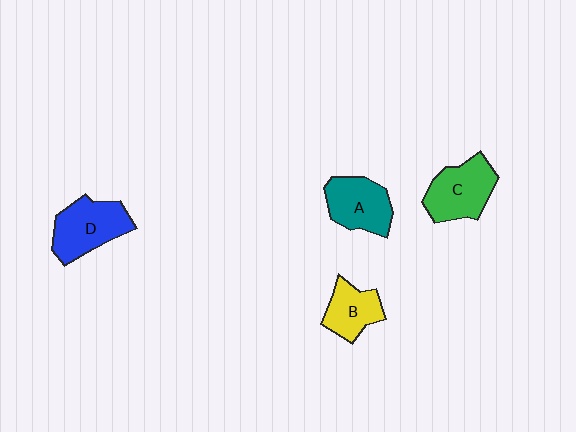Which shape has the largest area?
Shape D (blue).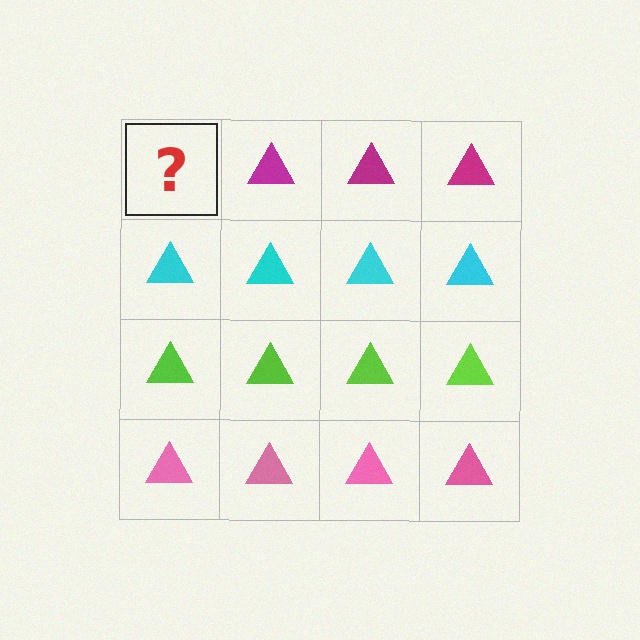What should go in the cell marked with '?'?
The missing cell should contain a magenta triangle.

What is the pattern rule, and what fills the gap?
The rule is that each row has a consistent color. The gap should be filled with a magenta triangle.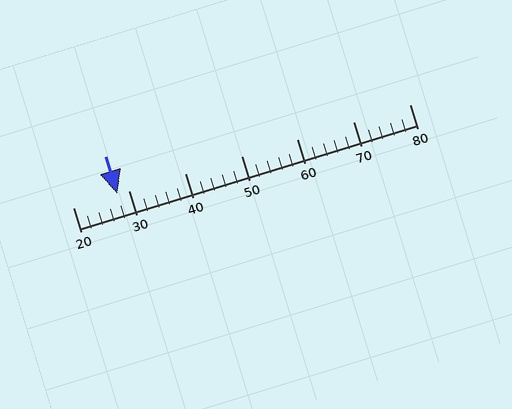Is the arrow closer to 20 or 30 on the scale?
The arrow is closer to 30.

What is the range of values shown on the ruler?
The ruler shows values from 20 to 80.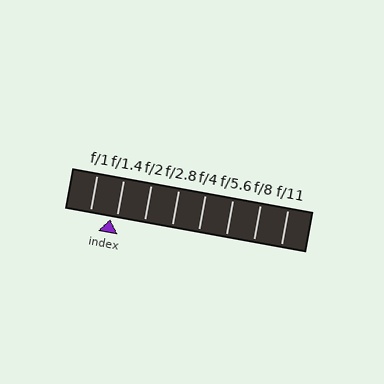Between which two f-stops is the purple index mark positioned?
The index mark is between f/1 and f/1.4.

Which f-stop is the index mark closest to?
The index mark is closest to f/1.4.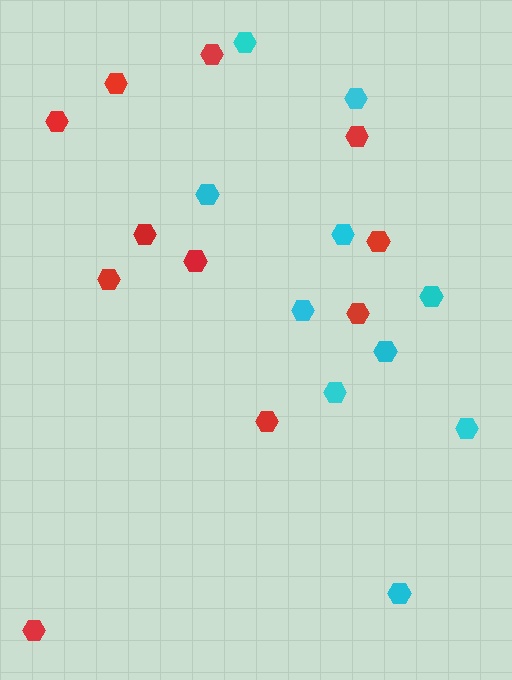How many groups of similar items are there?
There are 2 groups: one group of red hexagons (11) and one group of cyan hexagons (10).